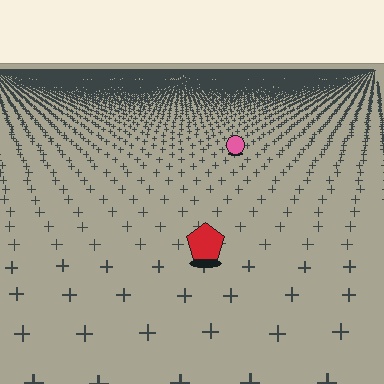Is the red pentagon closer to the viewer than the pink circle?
Yes. The red pentagon is closer — you can tell from the texture gradient: the ground texture is coarser near it.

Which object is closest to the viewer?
The red pentagon is closest. The texture marks near it are larger and more spread out.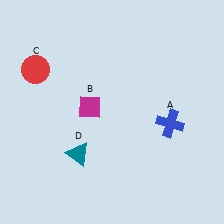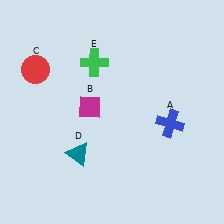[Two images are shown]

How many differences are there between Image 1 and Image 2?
There is 1 difference between the two images.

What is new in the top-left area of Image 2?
A green cross (E) was added in the top-left area of Image 2.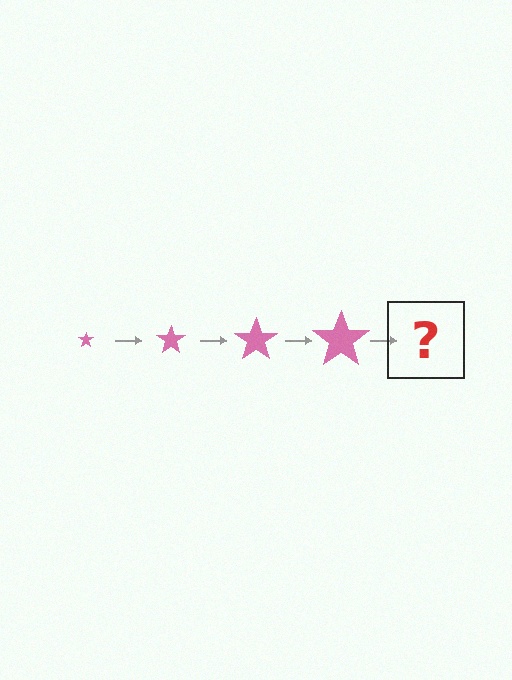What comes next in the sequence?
The next element should be a pink star, larger than the previous one.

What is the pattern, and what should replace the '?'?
The pattern is that the star gets progressively larger each step. The '?' should be a pink star, larger than the previous one.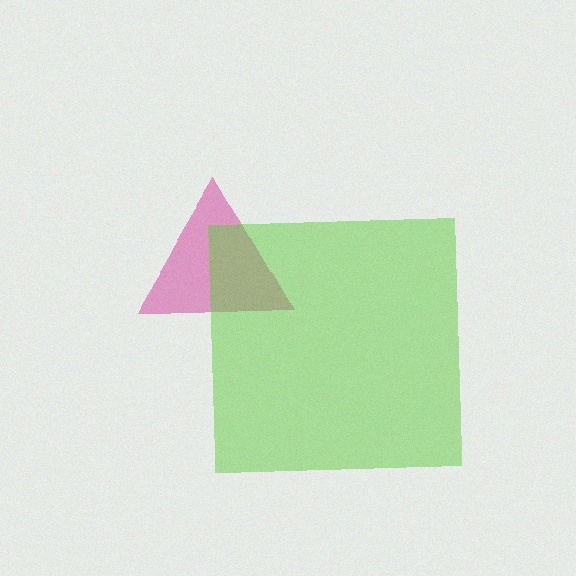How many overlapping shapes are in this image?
There are 2 overlapping shapes in the image.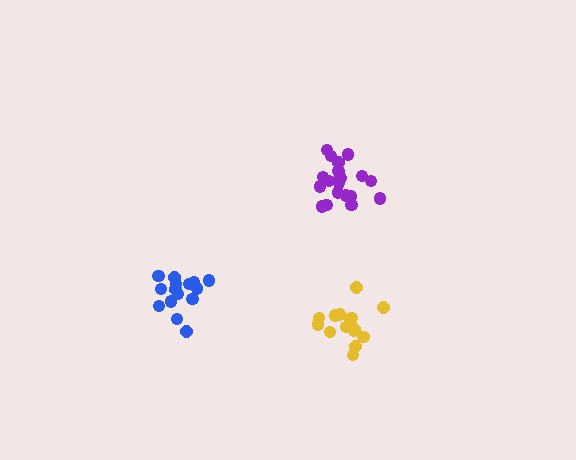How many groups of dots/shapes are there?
There are 3 groups.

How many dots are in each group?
Group 1: 15 dots, Group 2: 19 dots, Group 3: 15 dots (49 total).